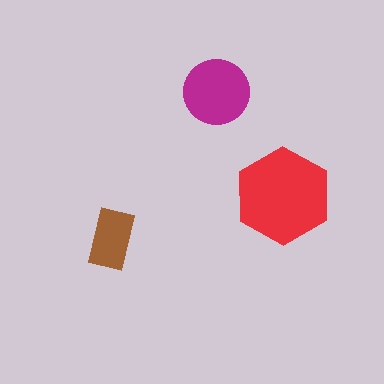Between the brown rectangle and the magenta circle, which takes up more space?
The magenta circle.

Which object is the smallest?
The brown rectangle.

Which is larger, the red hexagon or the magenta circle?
The red hexagon.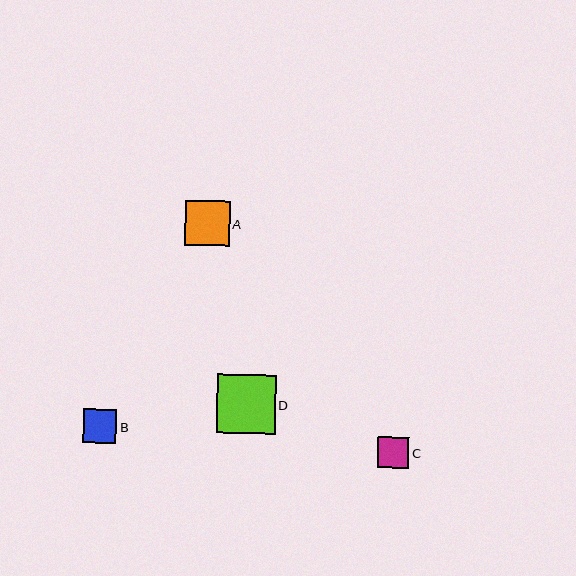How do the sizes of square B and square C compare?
Square B and square C are approximately the same size.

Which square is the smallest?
Square C is the smallest with a size of approximately 31 pixels.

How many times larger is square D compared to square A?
Square D is approximately 1.3 times the size of square A.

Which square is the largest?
Square D is the largest with a size of approximately 59 pixels.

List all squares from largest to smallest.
From largest to smallest: D, A, B, C.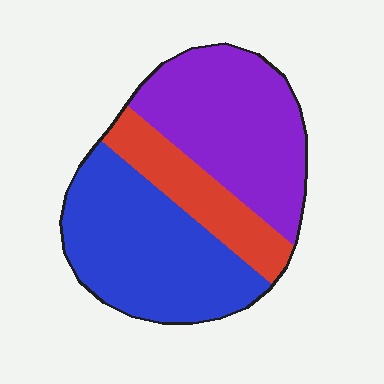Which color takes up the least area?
Red, at roughly 20%.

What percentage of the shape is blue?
Blue takes up about two fifths (2/5) of the shape.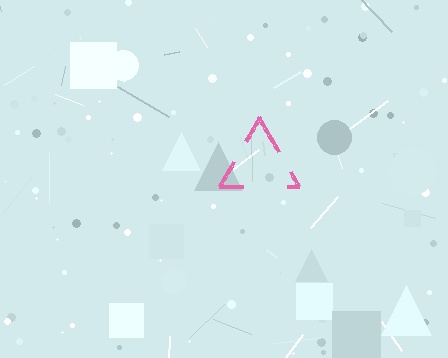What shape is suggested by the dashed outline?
The dashed outline suggests a triangle.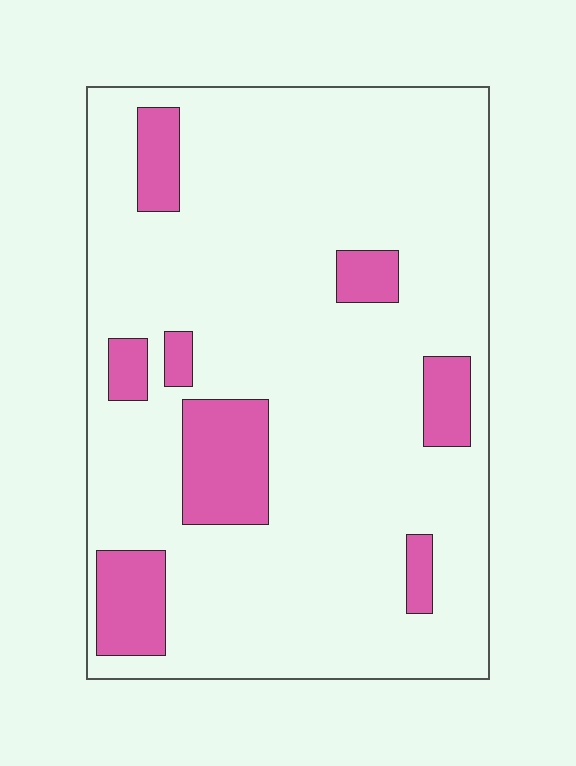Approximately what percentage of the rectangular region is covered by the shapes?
Approximately 15%.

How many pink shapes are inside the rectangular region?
8.